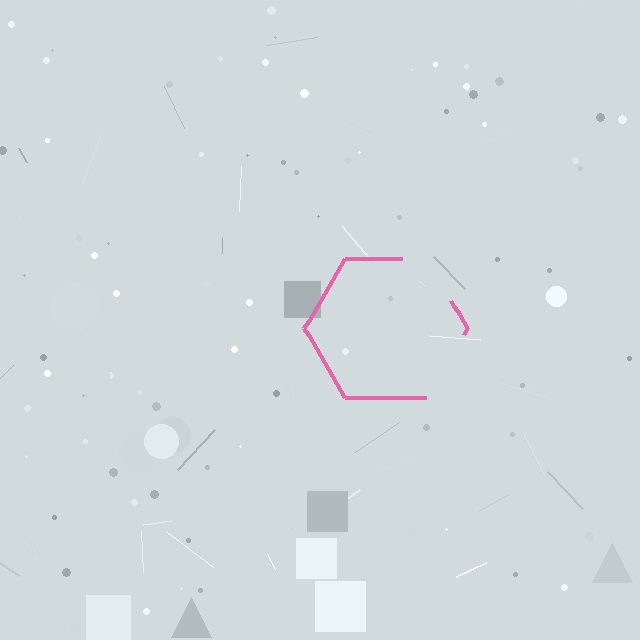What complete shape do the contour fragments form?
The contour fragments form a hexagon.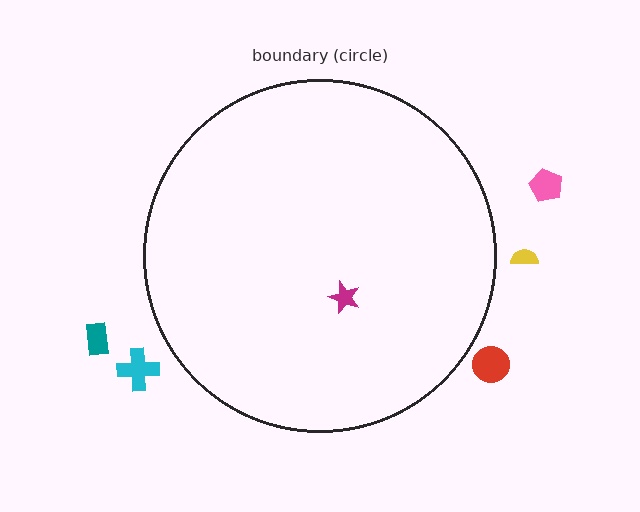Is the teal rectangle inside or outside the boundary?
Outside.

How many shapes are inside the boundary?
1 inside, 5 outside.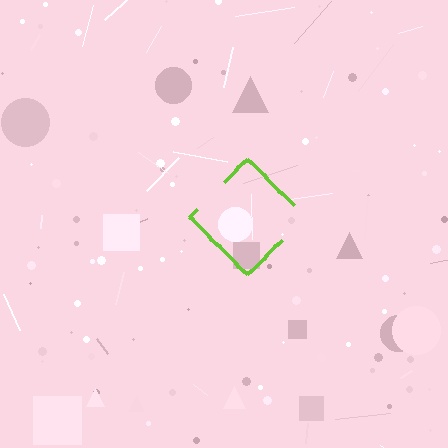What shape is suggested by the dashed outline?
The dashed outline suggests a diamond.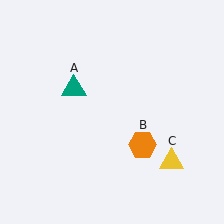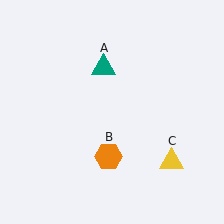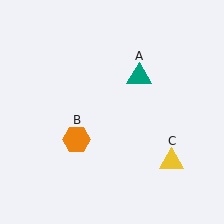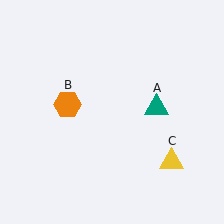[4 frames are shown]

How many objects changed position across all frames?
2 objects changed position: teal triangle (object A), orange hexagon (object B).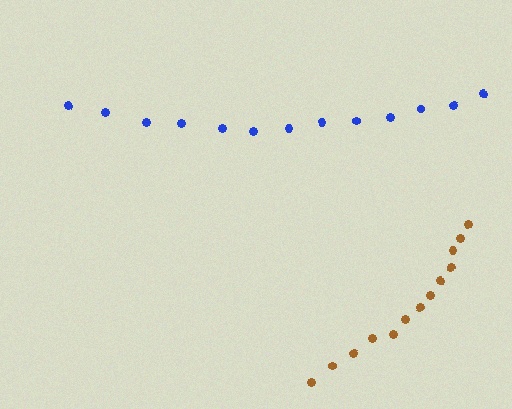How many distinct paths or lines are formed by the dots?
There are 2 distinct paths.